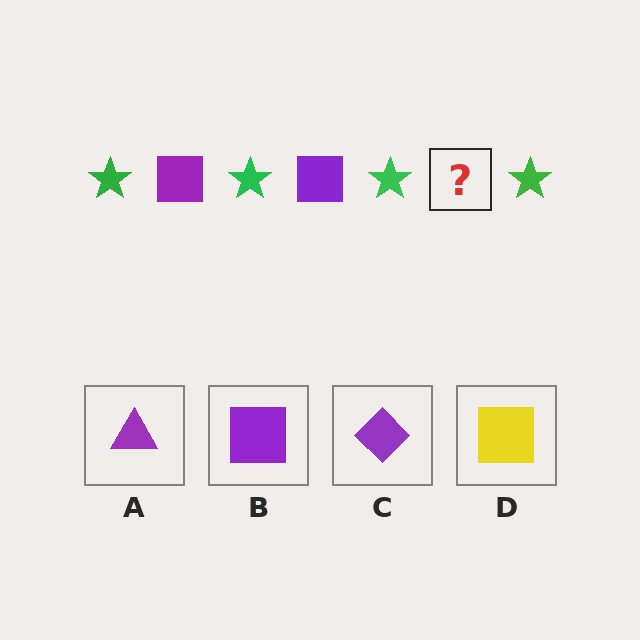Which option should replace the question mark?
Option B.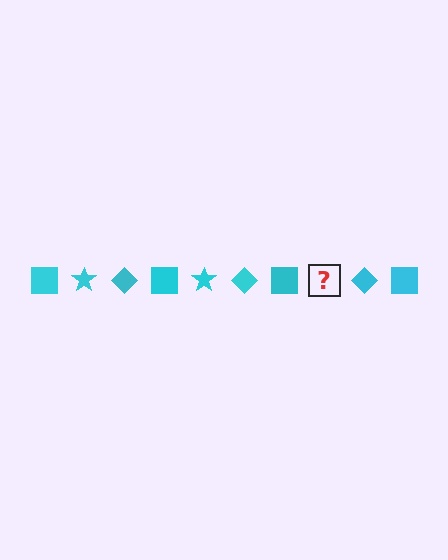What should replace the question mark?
The question mark should be replaced with a cyan star.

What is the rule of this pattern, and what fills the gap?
The rule is that the pattern cycles through square, star, diamond shapes in cyan. The gap should be filled with a cyan star.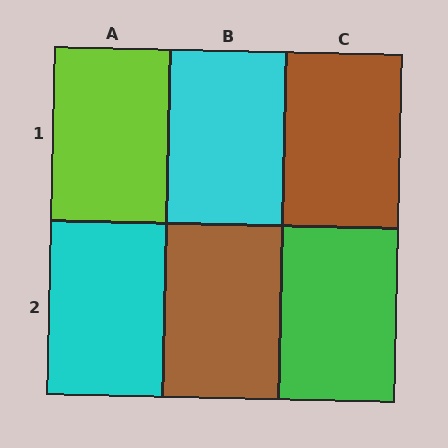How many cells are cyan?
2 cells are cyan.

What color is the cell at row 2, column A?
Cyan.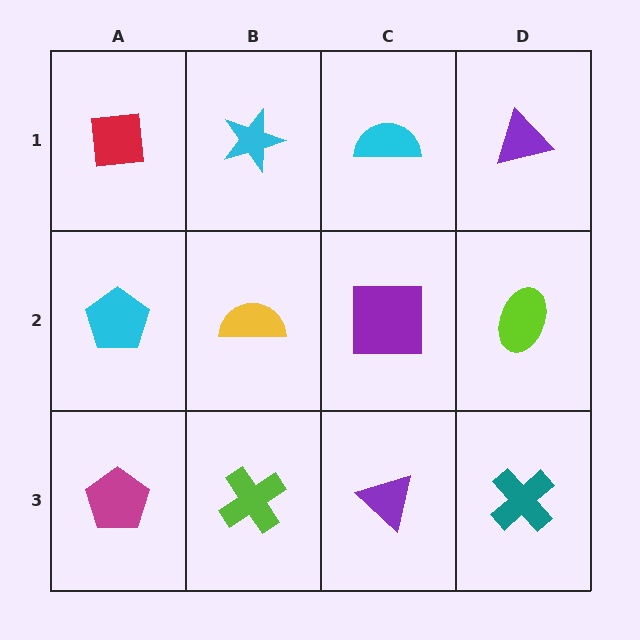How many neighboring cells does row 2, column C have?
4.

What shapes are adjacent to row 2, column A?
A red square (row 1, column A), a magenta pentagon (row 3, column A), a yellow semicircle (row 2, column B).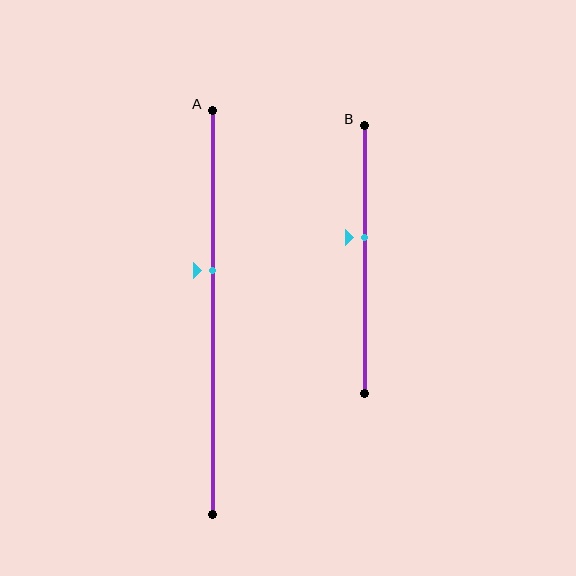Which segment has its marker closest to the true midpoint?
Segment B has its marker closest to the true midpoint.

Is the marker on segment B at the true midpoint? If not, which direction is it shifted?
No, the marker on segment B is shifted upward by about 8% of the segment length.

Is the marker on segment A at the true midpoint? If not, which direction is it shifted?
No, the marker on segment A is shifted upward by about 11% of the segment length.